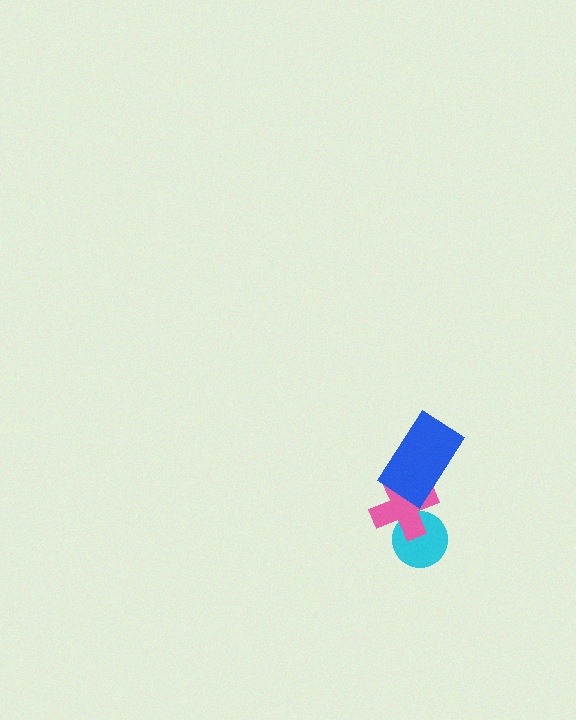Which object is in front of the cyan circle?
The pink cross is in front of the cyan circle.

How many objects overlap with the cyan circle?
1 object overlaps with the cyan circle.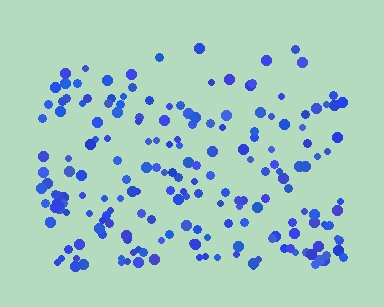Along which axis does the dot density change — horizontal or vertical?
Vertical.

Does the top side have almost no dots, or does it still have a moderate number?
Still a moderate number, just noticeably fewer than the bottom.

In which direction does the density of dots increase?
From top to bottom, with the bottom side densest.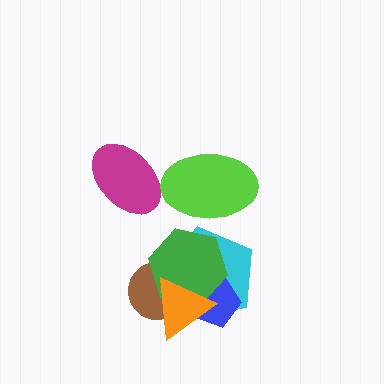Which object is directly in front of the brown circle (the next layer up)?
The cyan pentagon is directly in front of the brown circle.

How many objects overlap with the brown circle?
3 objects overlap with the brown circle.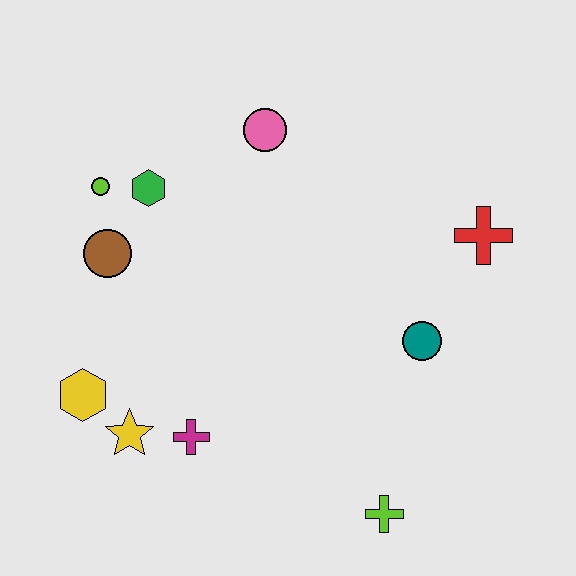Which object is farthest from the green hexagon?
The lime cross is farthest from the green hexagon.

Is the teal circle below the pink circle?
Yes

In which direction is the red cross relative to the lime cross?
The red cross is above the lime cross.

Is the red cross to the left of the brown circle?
No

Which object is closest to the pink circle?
The green hexagon is closest to the pink circle.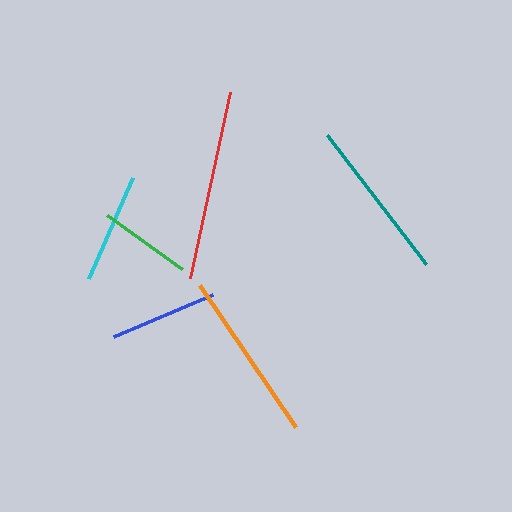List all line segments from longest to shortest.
From longest to shortest: red, orange, teal, cyan, blue, green.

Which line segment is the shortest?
The green line is the shortest at approximately 92 pixels.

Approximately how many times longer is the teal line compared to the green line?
The teal line is approximately 1.8 times the length of the green line.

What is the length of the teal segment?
The teal segment is approximately 162 pixels long.